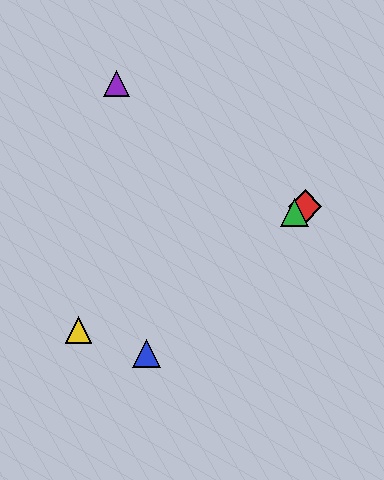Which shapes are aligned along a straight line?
The red diamond, the green triangle, the yellow triangle are aligned along a straight line.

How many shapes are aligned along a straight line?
3 shapes (the red diamond, the green triangle, the yellow triangle) are aligned along a straight line.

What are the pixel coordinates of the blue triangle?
The blue triangle is at (147, 354).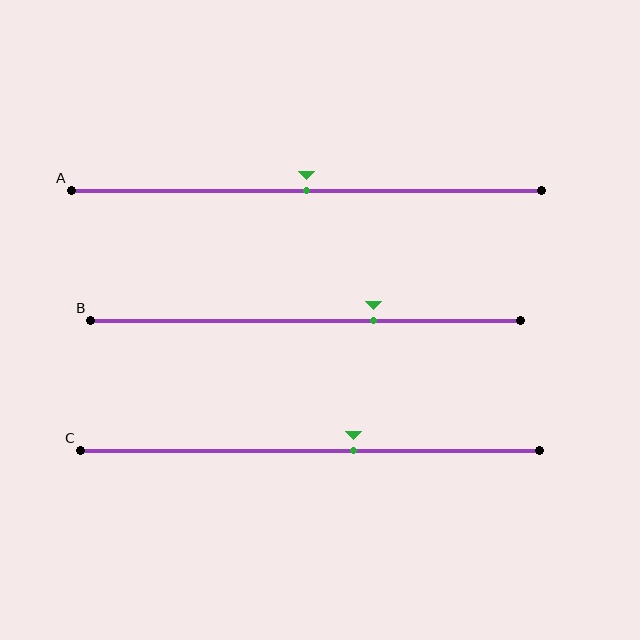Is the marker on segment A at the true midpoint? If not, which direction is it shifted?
Yes, the marker on segment A is at the true midpoint.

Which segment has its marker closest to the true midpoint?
Segment A has its marker closest to the true midpoint.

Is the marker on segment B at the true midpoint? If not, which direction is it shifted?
No, the marker on segment B is shifted to the right by about 16% of the segment length.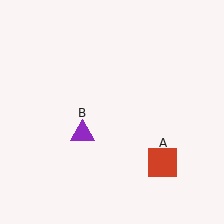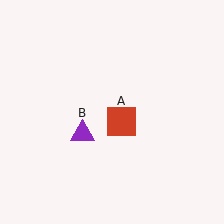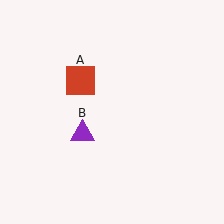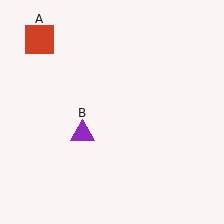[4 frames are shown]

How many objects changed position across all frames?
1 object changed position: red square (object A).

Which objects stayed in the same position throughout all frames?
Purple triangle (object B) remained stationary.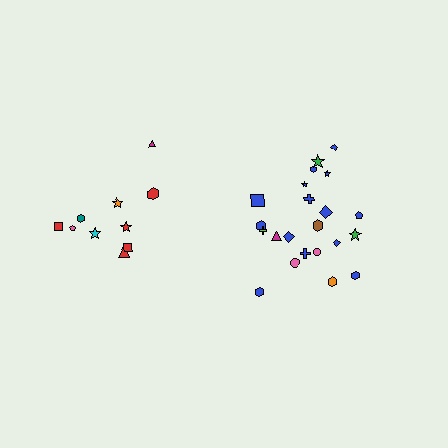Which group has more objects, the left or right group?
The right group.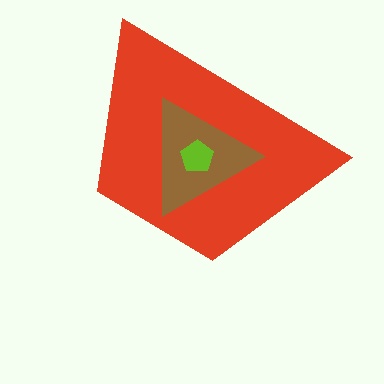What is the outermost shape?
The red trapezoid.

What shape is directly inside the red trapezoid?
The brown triangle.